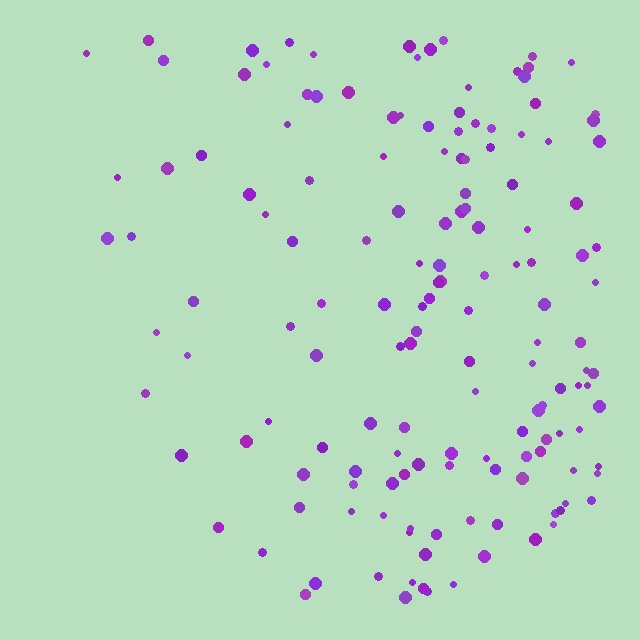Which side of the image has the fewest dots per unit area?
The left.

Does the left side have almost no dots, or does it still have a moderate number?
Still a moderate number, just noticeably fewer than the right.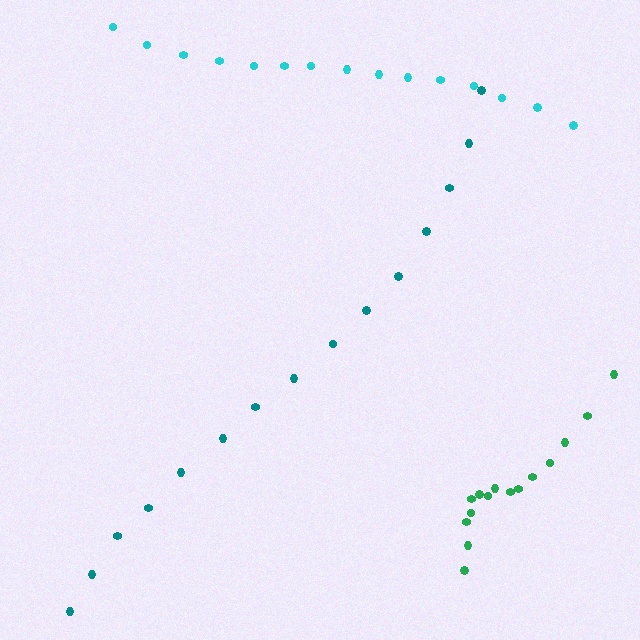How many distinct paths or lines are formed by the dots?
There are 3 distinct paths.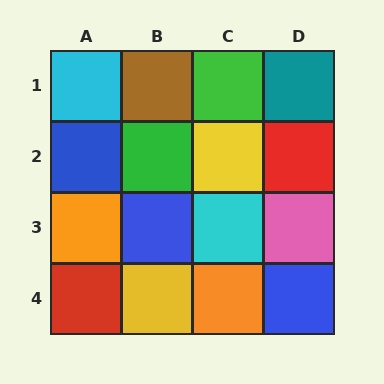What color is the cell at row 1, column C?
Green.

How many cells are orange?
2 cells are orange.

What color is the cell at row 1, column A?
Cyan.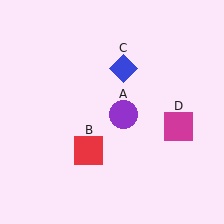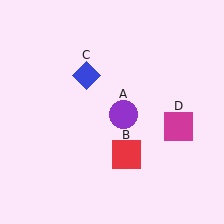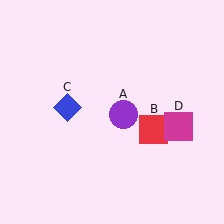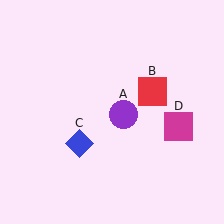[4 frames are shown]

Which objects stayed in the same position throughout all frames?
Purple circle (object A) and magenta square (object D) remained stationary.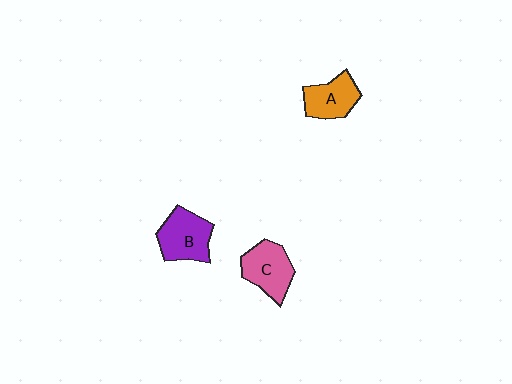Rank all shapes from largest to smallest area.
From largest to smallest: B (purple), C (pink), A (orange).